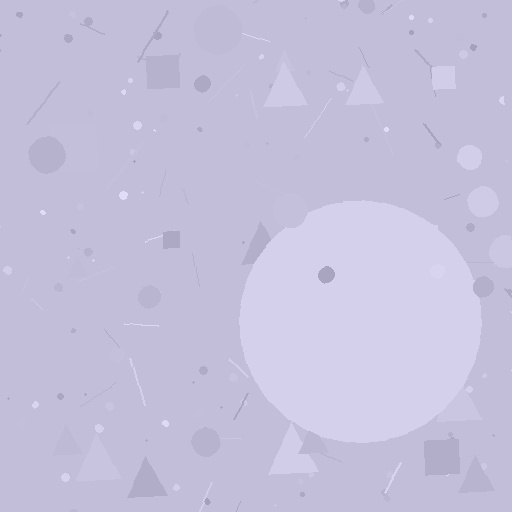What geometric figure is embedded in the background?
A circle is embedded in the background.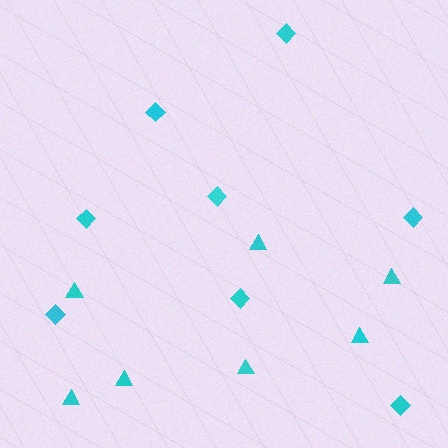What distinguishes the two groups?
There are 2 groups: one group of triangles (7) and one group of diamonds (8).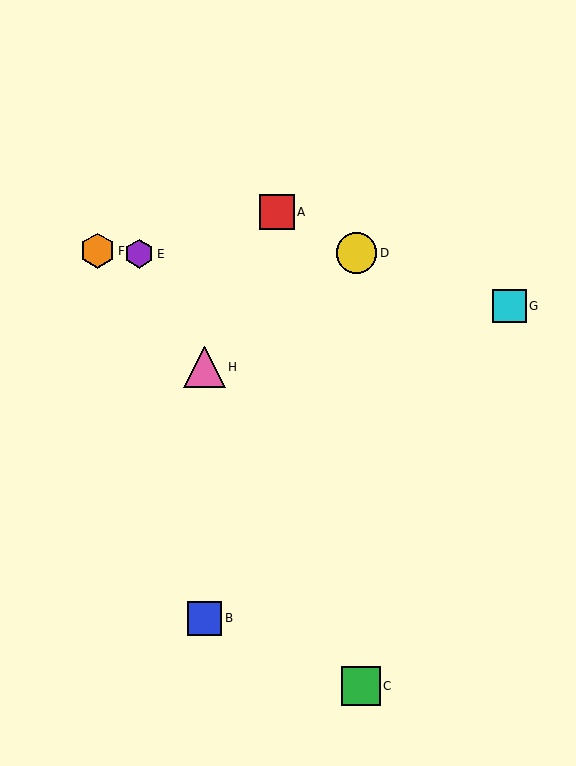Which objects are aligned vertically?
Objects B, H are aligned vertically.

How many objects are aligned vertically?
2 objects (B, H) are aligned vertically.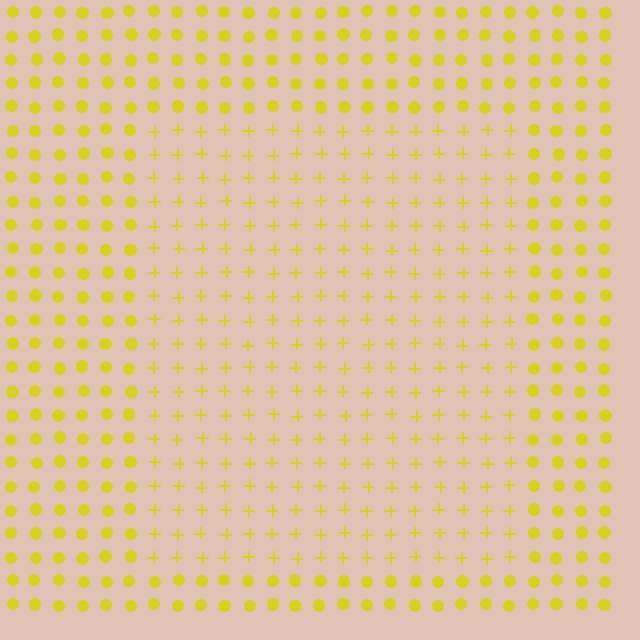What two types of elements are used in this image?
The image uses plus signs inside the rectangle region and circles outside it.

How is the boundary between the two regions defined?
The boundary is defined by a change in element shape: plus signs inside vs. circles outside. All elements share the same color and spacing.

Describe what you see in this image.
The image is filled with small yellow elements arranged in a uniform grid. A rectangle-shaped region contains plus signs, while the surrounding area contains circles. The boundary is defined purely by the change in element shape.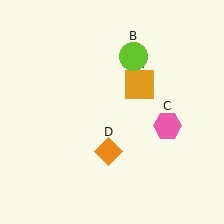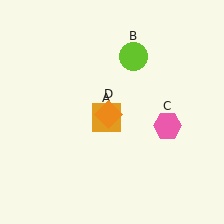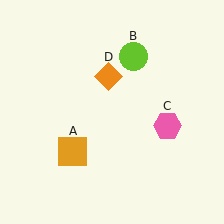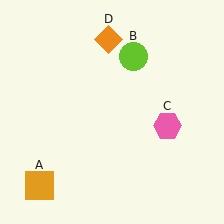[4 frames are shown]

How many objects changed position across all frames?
2 objects changed position: orange square (object A), orange diamond (object D).